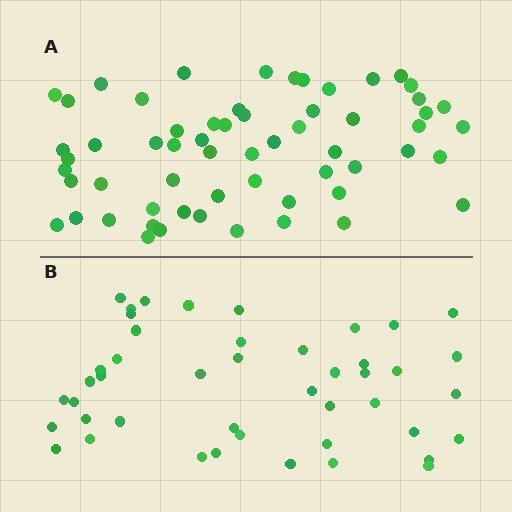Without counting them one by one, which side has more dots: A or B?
Region A (the top region) has more dots.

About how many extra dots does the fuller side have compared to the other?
Region A has approximately 15 more dots than region B.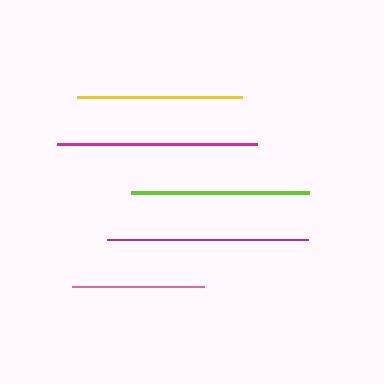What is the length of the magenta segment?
The magenta segment is approximately 200 pixels long.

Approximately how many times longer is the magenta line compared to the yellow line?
The magenta line is approximately 1.2 times the length of the yellow line.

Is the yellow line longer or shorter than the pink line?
The yellow line is longer than the pink line.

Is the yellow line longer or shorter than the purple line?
The purple line is longer than the yellow line.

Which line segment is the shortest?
The pink line is the shortest at approximately 132 pixels.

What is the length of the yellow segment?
The yellow segment is approximately 165 pixels long.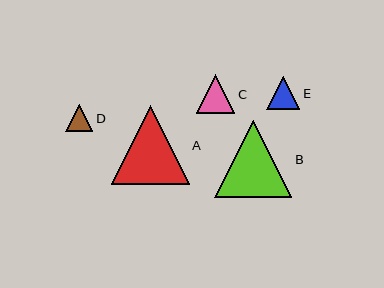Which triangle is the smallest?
Triangle D is the smallest with a size of approximately 27 pixels.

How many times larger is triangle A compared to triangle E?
Triangle A is approximately 2.4 times the size of triangle E.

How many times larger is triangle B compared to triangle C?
Triangle B is approximately 2.0 times the size of triangle C.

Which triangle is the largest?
Triangle A is the largest with a size of approximately 78 pixels.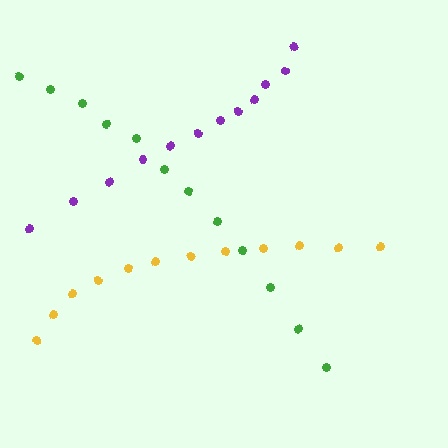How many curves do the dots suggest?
There are 3 distinct paths.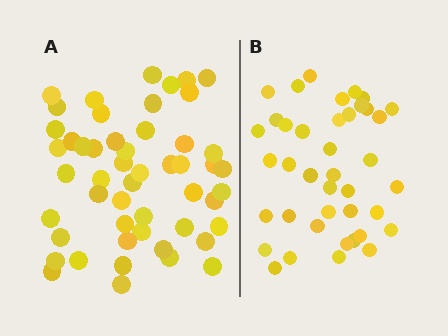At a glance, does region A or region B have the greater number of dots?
Region A (the left region) has more dots.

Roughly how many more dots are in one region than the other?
Region A has roughly 12 or so more dots than region B.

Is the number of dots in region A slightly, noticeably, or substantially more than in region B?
Region A has noticeably more, but not dramatically so. The ratio is roughly 1.3 to 1.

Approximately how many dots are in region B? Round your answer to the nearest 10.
About 40 dots.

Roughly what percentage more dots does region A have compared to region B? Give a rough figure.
About 30% more.